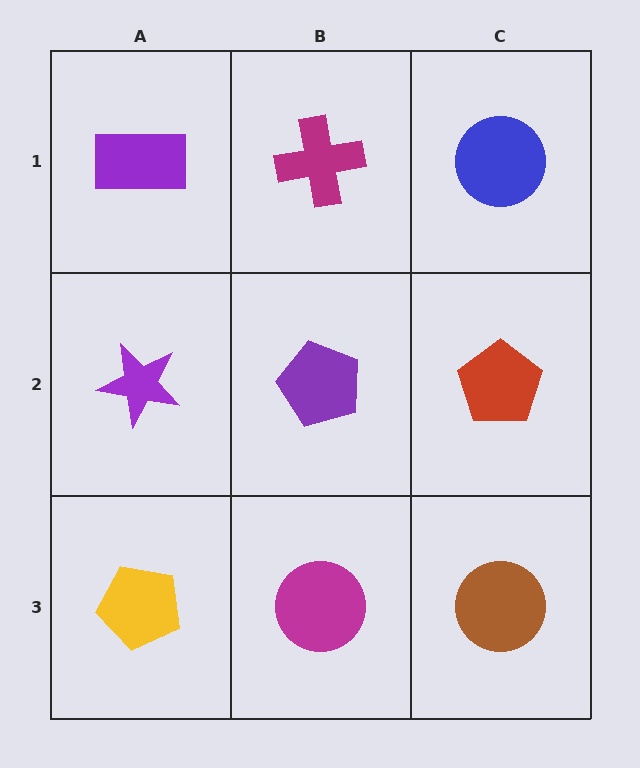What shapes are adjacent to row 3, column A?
A purple star (row 2, column A), a magenta circle (row 3, column B).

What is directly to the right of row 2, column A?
A purple pentagon.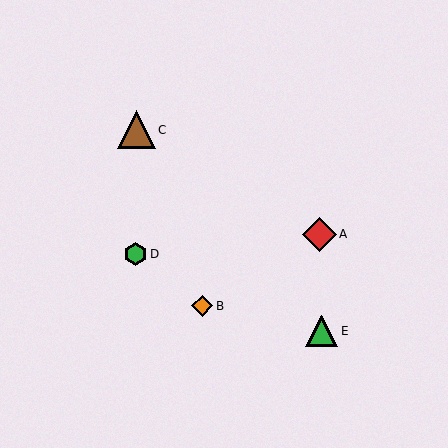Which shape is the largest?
The brown triangle (labeled C) is the largest.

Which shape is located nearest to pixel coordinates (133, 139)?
The brown triangle (labeled C) at (137, 130) is nearest to that location.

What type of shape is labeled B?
Shape B is an orange diamond.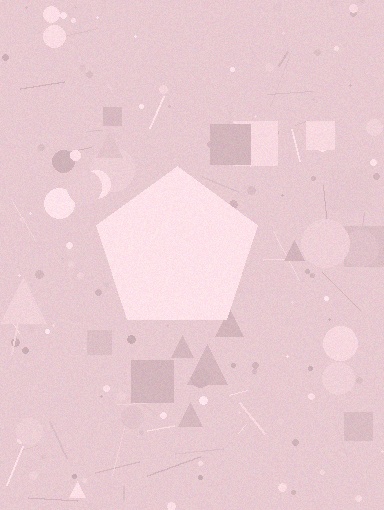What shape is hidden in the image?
A pentagon is hidden in the image.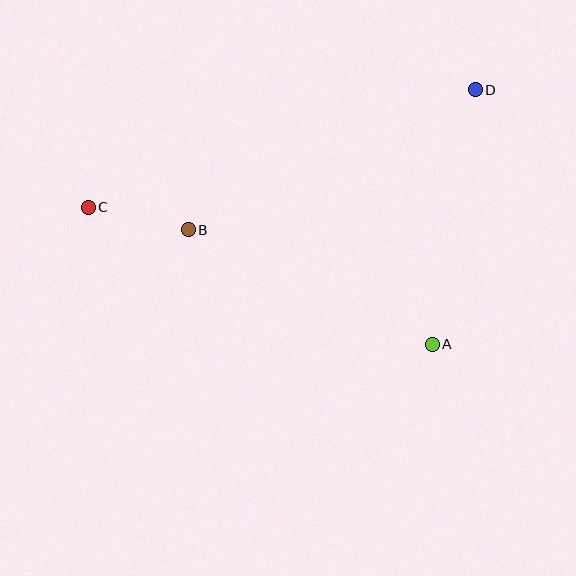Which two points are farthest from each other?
Points C and D are farthest from each other.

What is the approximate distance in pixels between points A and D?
The distance between A and D is approximately 258 pixels.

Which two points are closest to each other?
Points B and C are closest to each other.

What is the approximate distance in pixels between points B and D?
The distance between B and D is approximately 319 pixels.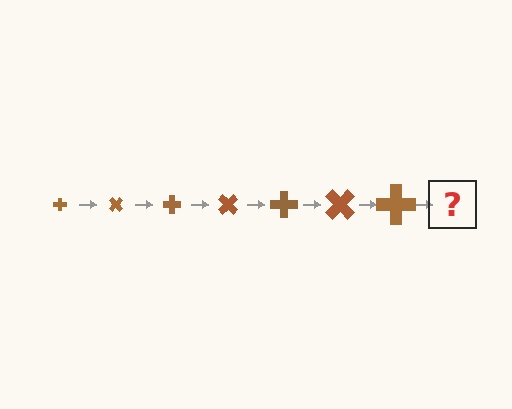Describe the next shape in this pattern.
It should be a cross, larger than the previous one and rotated 315 degrees from the start.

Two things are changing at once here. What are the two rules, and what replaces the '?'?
The two rules are that the cross grows larger each step and it rotates 45 degrees each step. The '?' should be a cross, larger than the previous one and rotated 315 degrees from the start.